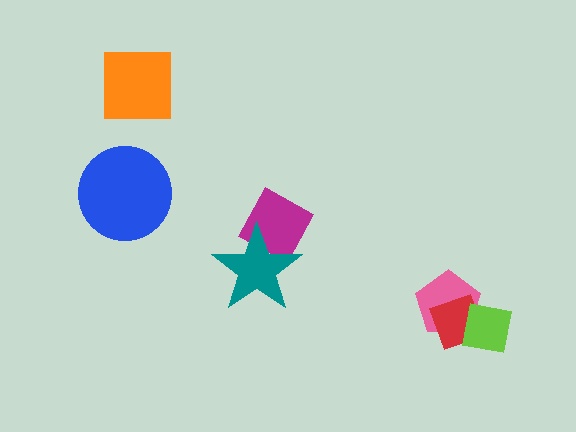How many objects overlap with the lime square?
2 objects overlap with the lime square.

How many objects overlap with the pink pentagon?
2 objects overlap with the pink pentagon.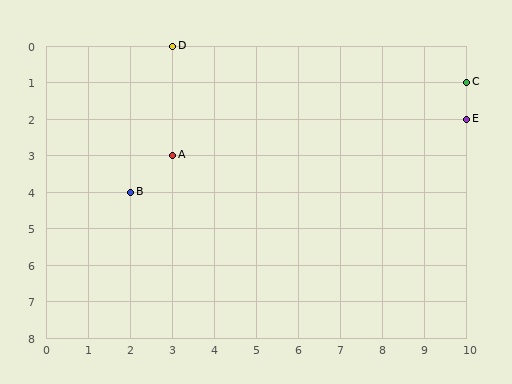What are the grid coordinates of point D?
Point D is at grid coordinates (3, 0).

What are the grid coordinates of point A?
Point A is at grid coordinates (3, 3).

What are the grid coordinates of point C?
Point C is at grid coordinates (10, 1).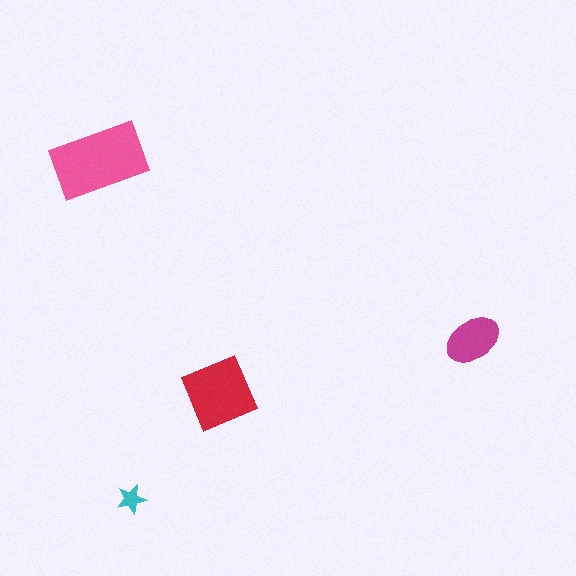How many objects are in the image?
There are 4 objects in the image.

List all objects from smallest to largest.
The cyan star, the magenta ellipse, the red diamond, the pink rectangle.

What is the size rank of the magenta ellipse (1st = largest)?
3rd.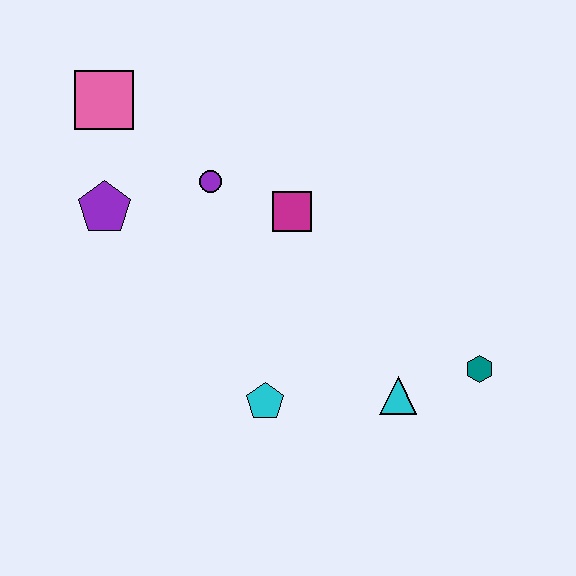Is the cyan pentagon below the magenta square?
Yes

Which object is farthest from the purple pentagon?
The teal hexagon is farthest from the purple pentagon.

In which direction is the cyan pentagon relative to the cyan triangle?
The cyan pentagon is to the left of the cyan triangle.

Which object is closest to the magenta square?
The purple circle is closest to the magenta square.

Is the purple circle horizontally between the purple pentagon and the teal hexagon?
Yes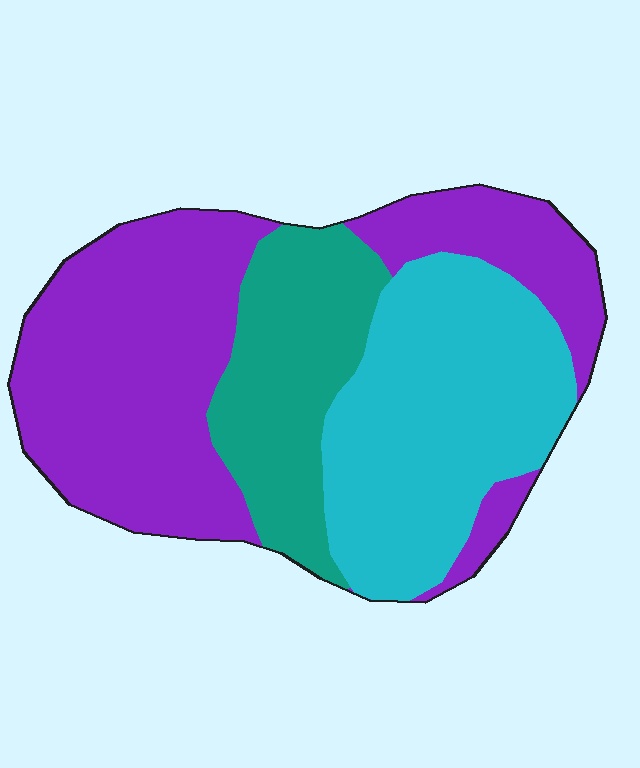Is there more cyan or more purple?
Purple.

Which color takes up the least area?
Teal, at roughly 20%.